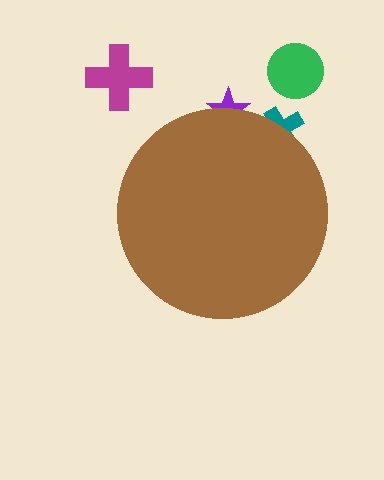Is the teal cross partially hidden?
Yes, the teal cross is partially hidden behind the brown circle.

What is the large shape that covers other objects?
A brown circle.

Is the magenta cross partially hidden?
No, the magenta cross is fully visible.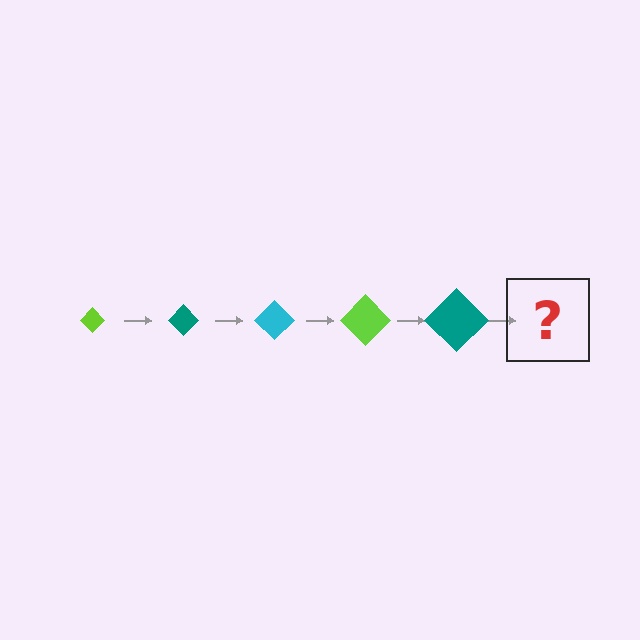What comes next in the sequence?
The next element should be a cyan diamond, larger than the previous one.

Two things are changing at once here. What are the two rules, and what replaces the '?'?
The two rules are that the diamond grows larger each step and the color cycles through lime, teal, and cyan. The '?' should be a cyan diamond, larger than the previous one.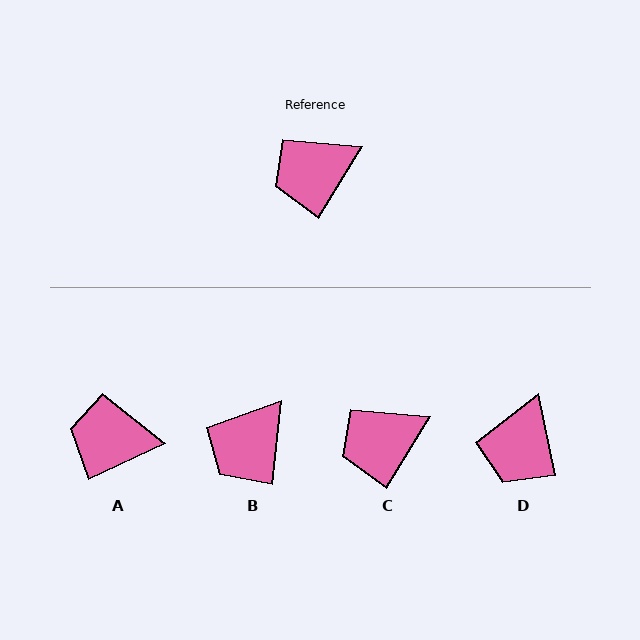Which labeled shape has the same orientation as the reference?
C.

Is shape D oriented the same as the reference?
No, it is off by about 44 degrees.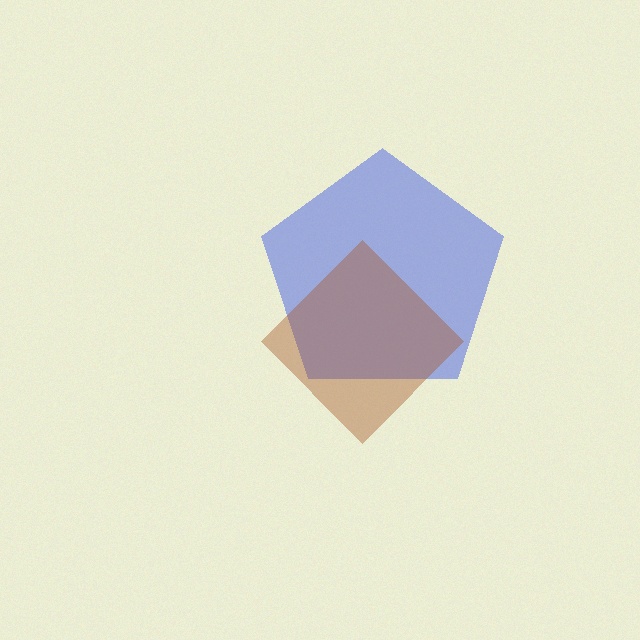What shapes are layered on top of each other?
The layered shapes are: a blue pentagon, a brown diamond.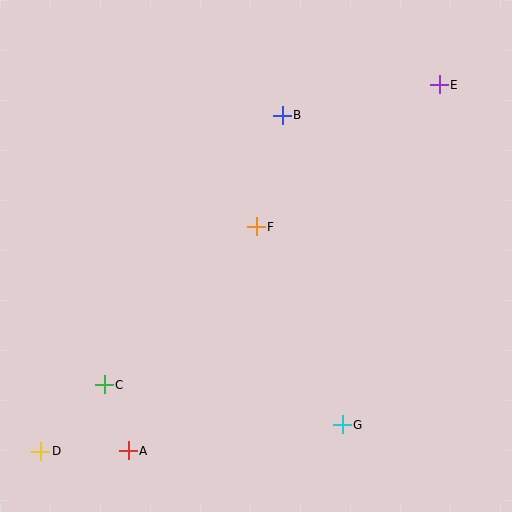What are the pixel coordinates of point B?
Point B is at (282, 115).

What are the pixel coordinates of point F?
Point F is at (256, 227).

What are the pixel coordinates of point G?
Point G is at (342, 425).